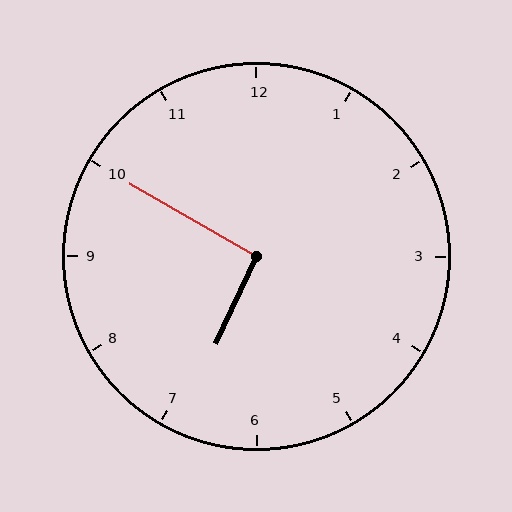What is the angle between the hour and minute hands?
Approximately 95 degrees.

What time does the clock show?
6:50.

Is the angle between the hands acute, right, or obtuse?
It is right.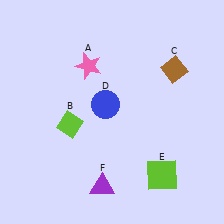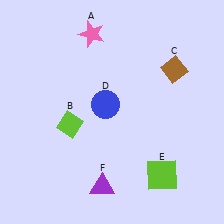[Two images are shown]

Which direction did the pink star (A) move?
The pink star (A) moved up.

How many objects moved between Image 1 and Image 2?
1 object moved between the two images.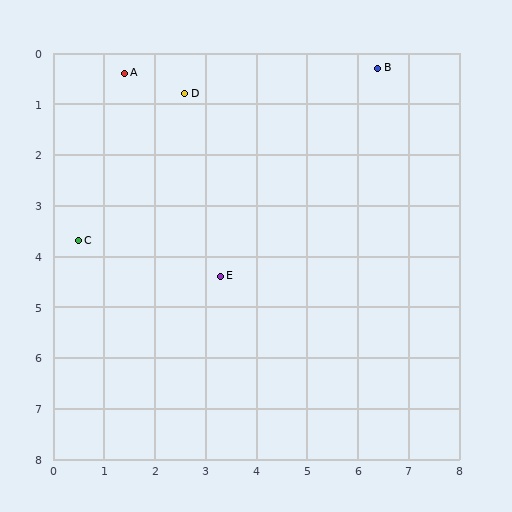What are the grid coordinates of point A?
Point A is at approximately (1.4, 0.4).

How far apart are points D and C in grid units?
Points D and C are about 3.6 grid units apart.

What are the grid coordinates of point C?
Point C is at approximately (0.5, 3.7).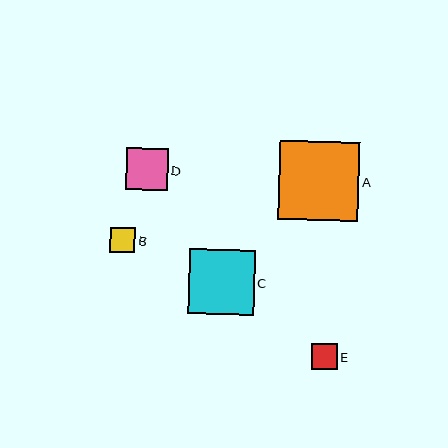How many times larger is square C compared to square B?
Square C is approximately 2.6 times the size of square B.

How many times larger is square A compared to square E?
Square A is approximately 3.1 times the size of square E.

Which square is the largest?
Square A is the largest with a size of approximately 80 pixels.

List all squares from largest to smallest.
From largest to smallest: A, C, D, E, B.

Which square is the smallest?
Square B is the smallest with a size of approximately 25 pixels.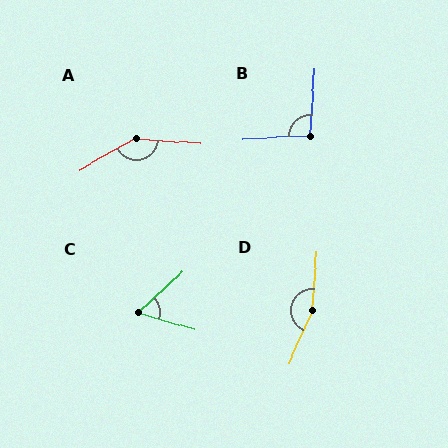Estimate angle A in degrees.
Approximately 146 degrees.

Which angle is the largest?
D, at approximately 160 degrees.